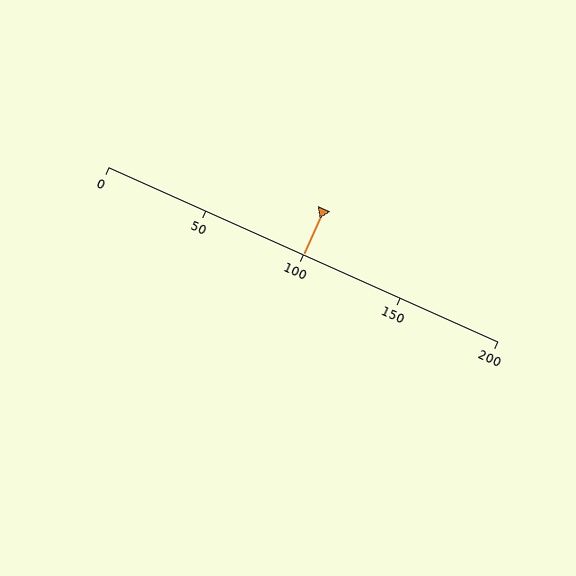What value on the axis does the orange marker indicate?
The marker indicates approximately 100.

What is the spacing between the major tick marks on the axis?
The major ticks are spaced 50 apart.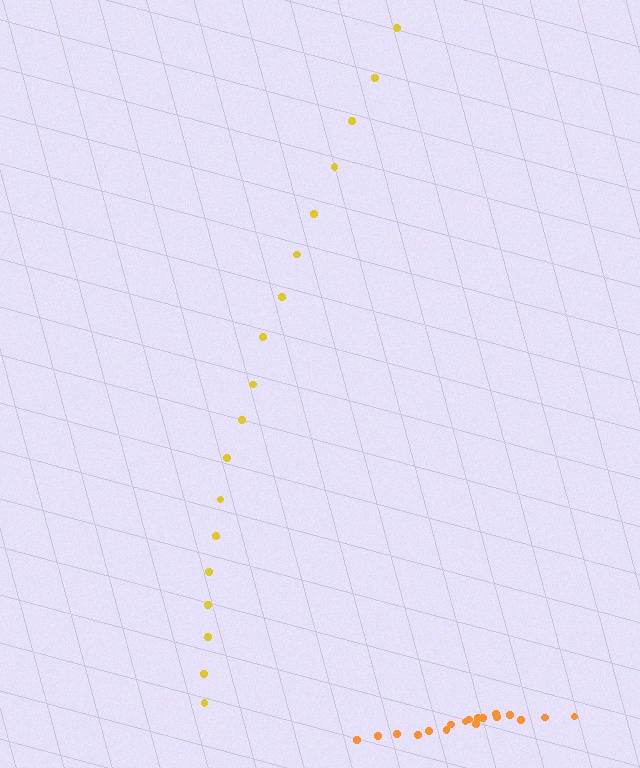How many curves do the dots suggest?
There are 2 distinct paths.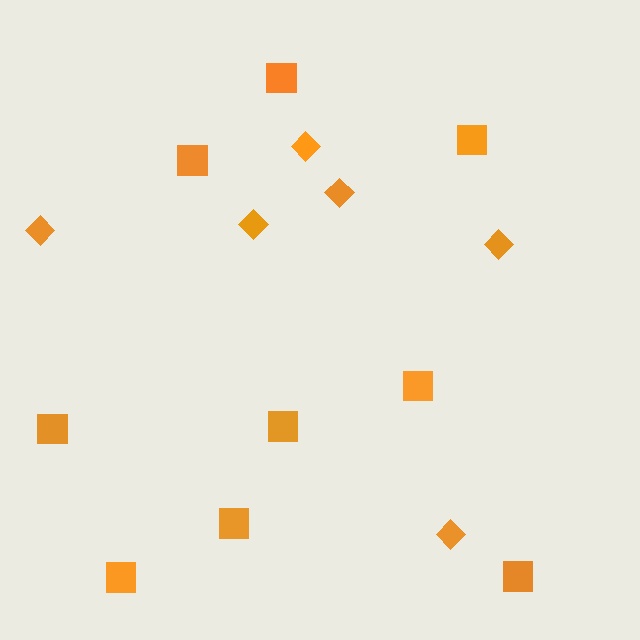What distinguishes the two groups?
There are 2 groups: one group of squares (9) and one group of diamonds (6).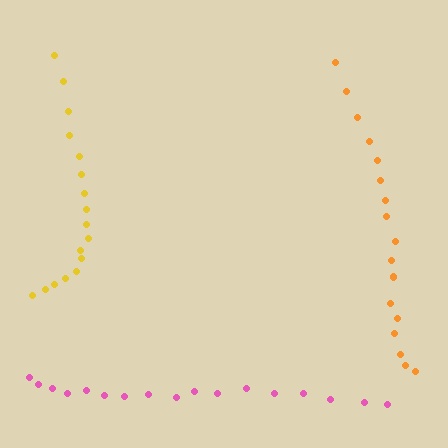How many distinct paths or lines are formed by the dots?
There are 3 distinct paths.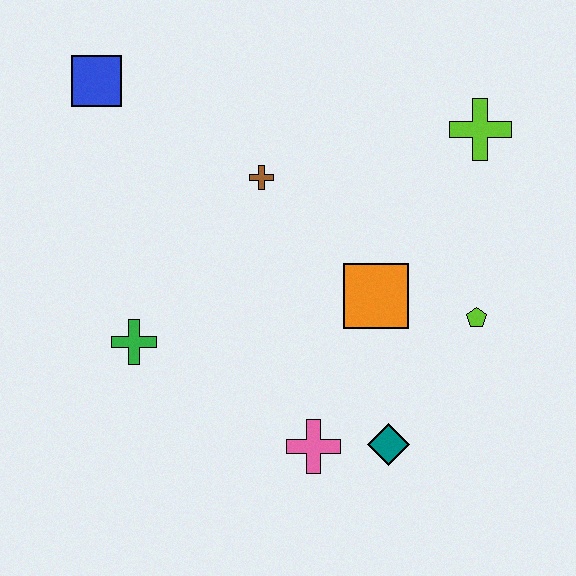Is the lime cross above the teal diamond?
Yes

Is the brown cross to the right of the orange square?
No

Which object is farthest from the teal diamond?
The blue square is farthest from the teal diamond.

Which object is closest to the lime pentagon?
The orange square is closest to the lime pentagon.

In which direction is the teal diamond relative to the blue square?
The teal diamond is below the blue square.